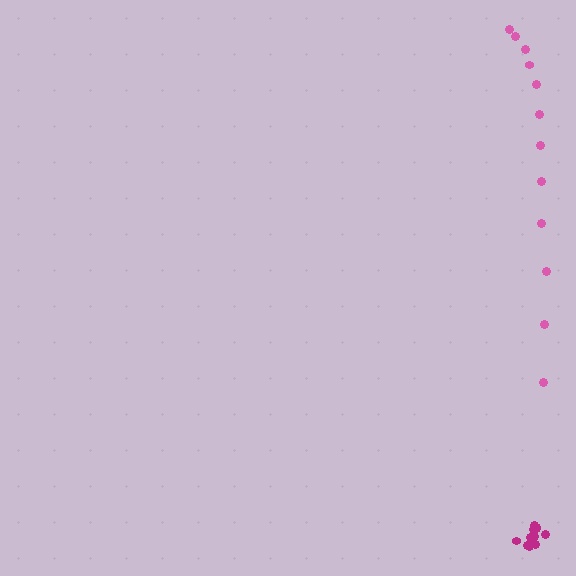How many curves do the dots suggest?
There are 2 distinct paths.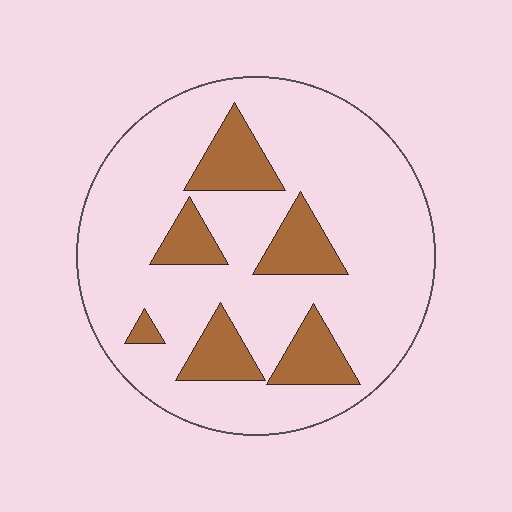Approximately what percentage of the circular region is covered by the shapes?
Approximately 20%.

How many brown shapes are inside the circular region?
6.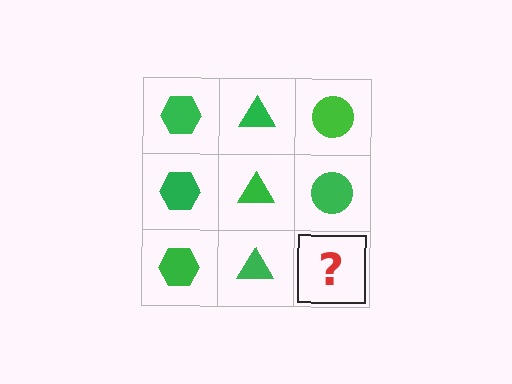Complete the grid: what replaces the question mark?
The question mark should be replaced with a green circle.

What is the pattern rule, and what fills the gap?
The rule is that each column has a consistent shape. The gap should be filled with a green circle.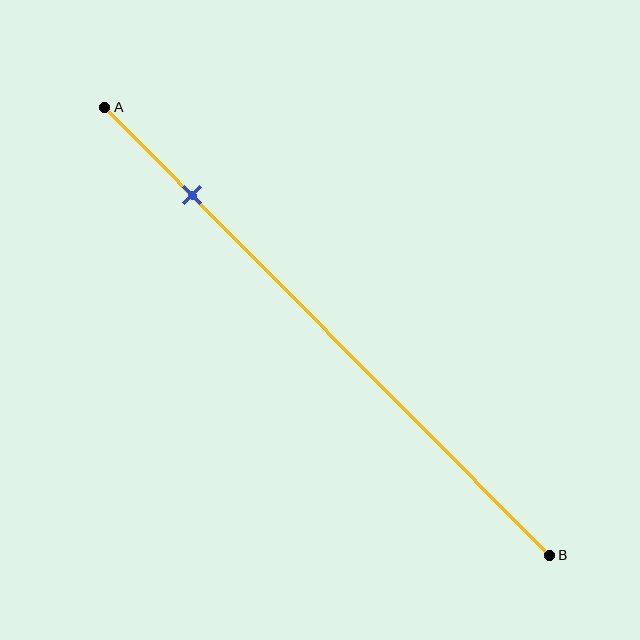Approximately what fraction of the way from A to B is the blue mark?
The blue mark is approximately 20% of the way from A to B.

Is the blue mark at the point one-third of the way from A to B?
No, the mark is at about 20% from A, not at the 33% one-third point.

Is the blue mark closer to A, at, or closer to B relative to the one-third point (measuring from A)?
The blue mark is closer to point A than the one-third point of segment AB.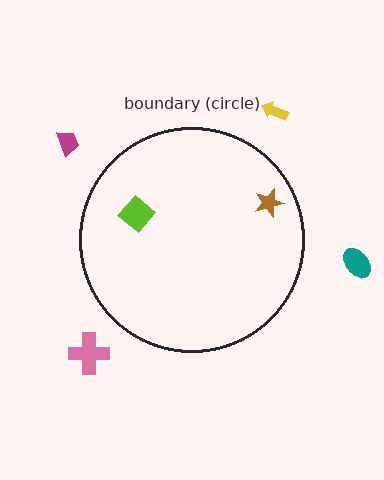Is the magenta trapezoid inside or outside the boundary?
Outside.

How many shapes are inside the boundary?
2 inside, 4 outside.